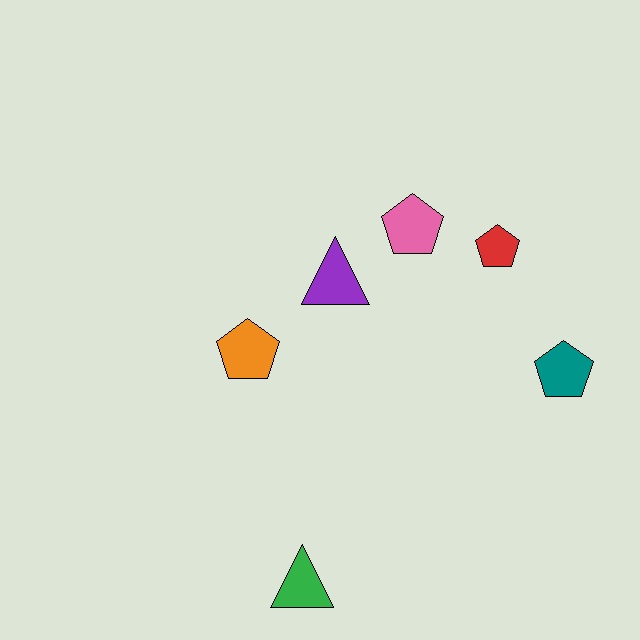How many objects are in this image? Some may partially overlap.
There are 6 objects.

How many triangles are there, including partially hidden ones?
There are 2 triangles.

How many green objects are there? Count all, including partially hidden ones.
There is 1 green object.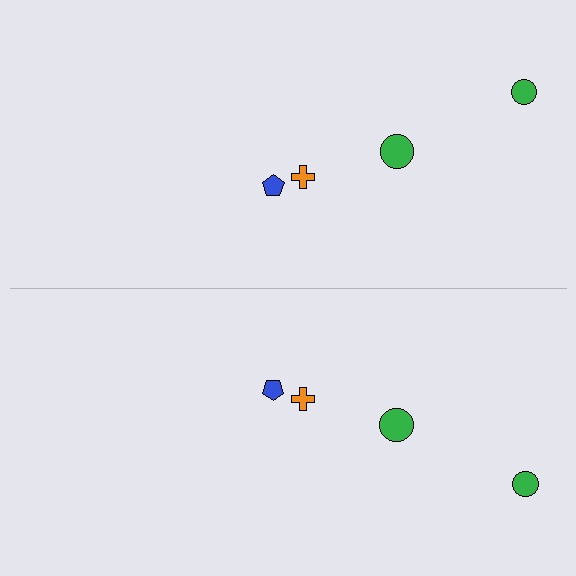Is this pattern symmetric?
Yes, this pattern has bilateral (reflection) symmetry.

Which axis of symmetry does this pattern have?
The pattern has a horizontal axis of symmetry running through the center of the image.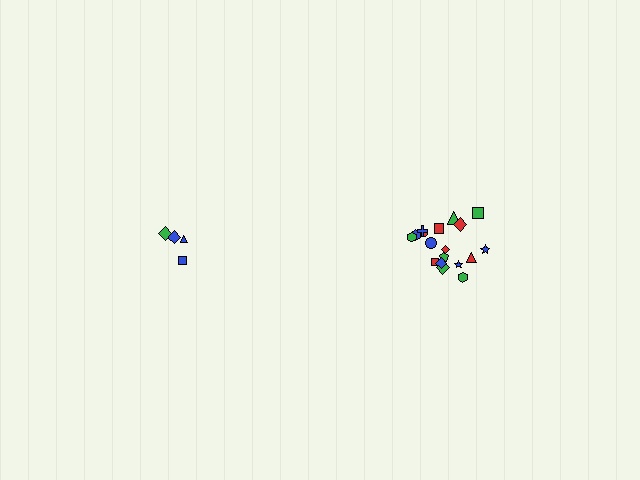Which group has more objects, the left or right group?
The right group.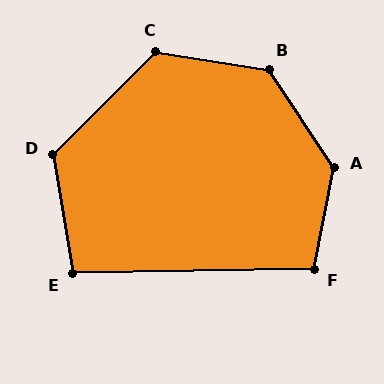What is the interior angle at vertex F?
Approximately 102 degrees (obtuse).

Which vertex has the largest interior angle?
A, at approximately 135 degrees.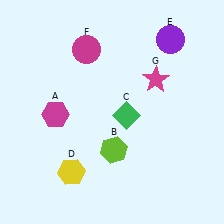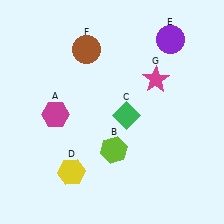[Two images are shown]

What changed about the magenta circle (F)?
In Image 1, F is magenta. In Image 2, it changed to brown.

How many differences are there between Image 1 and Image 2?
There is 1 difference between the two images.